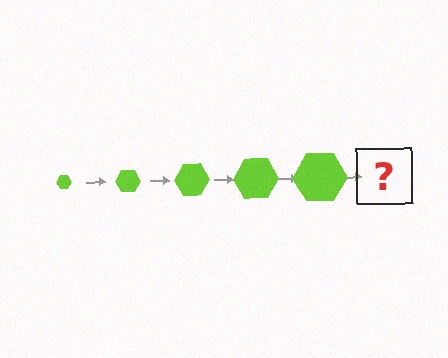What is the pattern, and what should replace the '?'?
The pattern is that the hexagon gets progressively larger each step. The '?' should be a lime hexagon, larger than the previous one.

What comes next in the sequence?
The next element should be a lime hexagon, larger than the previous one.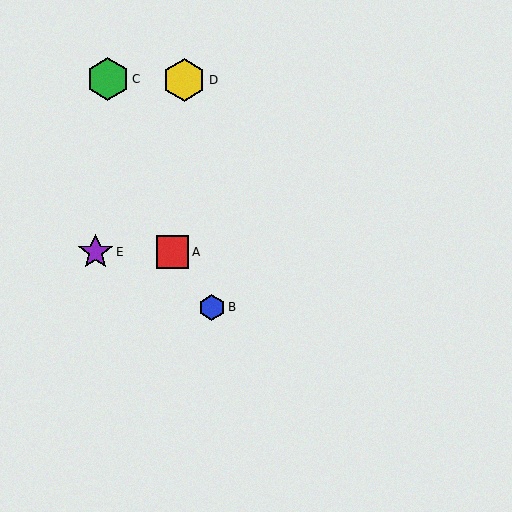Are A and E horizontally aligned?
Yes, both are at y≈252.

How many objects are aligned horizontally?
2 objects (A, E) are aligned horizontally.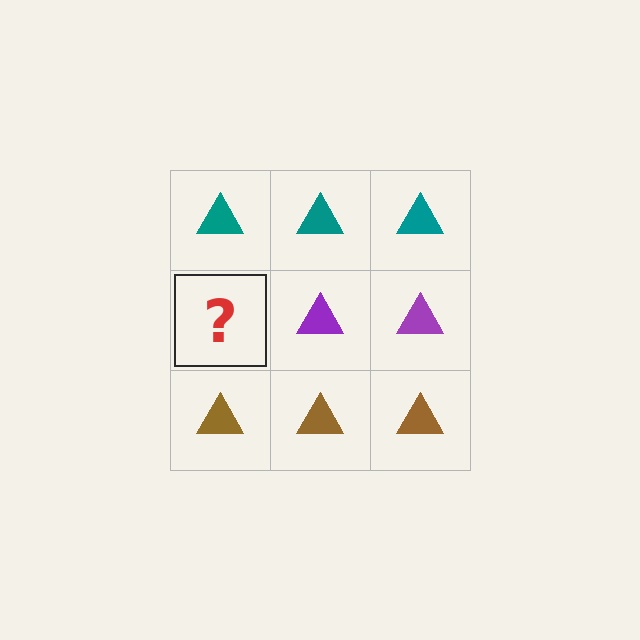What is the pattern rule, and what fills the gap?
The rule is that each row has a consistent color. The gap should be filled with a purple triangle.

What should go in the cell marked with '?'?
The missing cell should contain a purple triangle.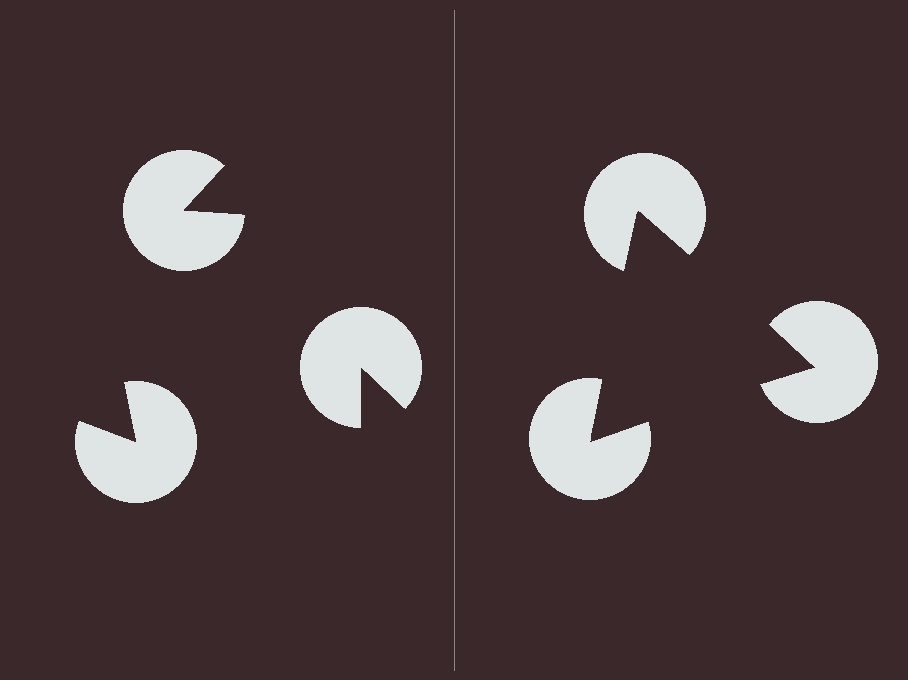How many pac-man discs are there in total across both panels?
6 — 3 on each side.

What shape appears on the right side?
An illusory triangle.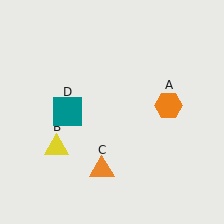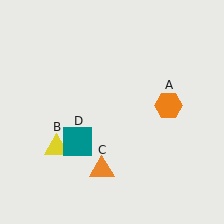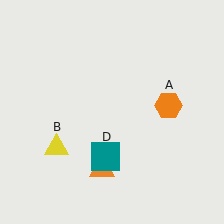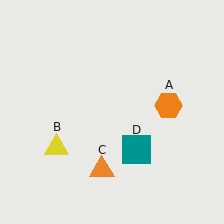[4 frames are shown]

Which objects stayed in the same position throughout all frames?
Orange hexagon (object A) and yellow triangle (object B) and orange triangle (object C) remained stationary.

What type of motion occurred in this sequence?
The teal square (object D) rotated counterclockwise around the center of the scene.